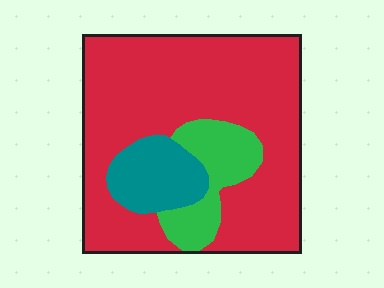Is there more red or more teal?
Red.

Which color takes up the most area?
Red, at roughly 75%.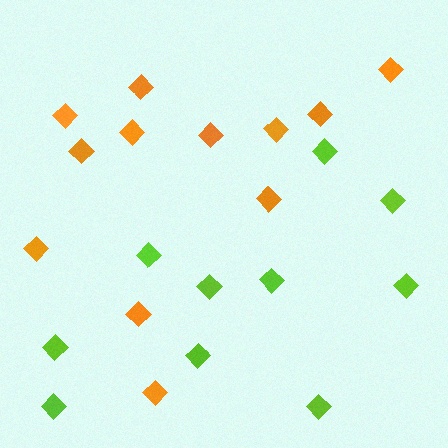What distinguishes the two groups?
There are 2 groups: one group of lime diamonds (10) and one group of orange diamonds (12).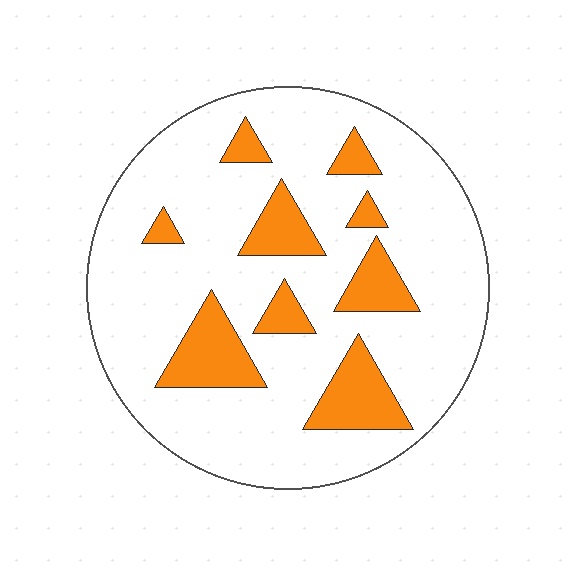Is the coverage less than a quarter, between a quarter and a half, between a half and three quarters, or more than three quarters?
Less than a quarter.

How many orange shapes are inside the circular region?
9.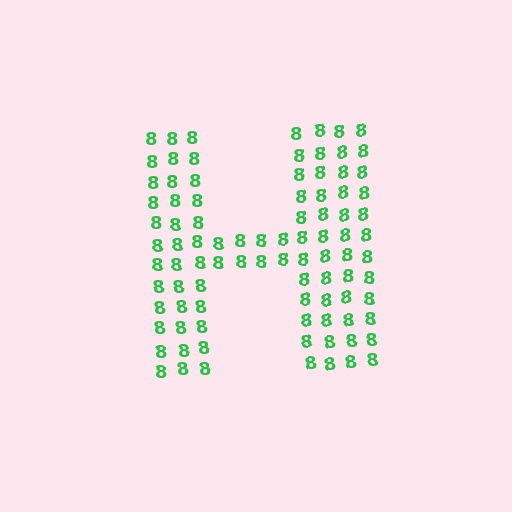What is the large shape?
The large shape is the letter H.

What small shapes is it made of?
It is made of small digit 8's.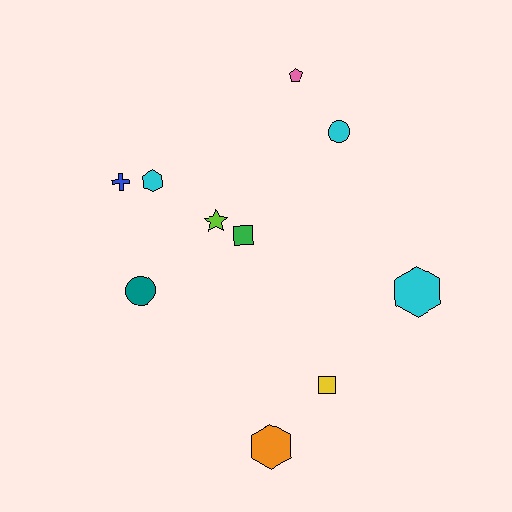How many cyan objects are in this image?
There are 3 cyan objects.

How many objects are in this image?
There are 10 objects.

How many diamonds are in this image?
There are no diamonds.